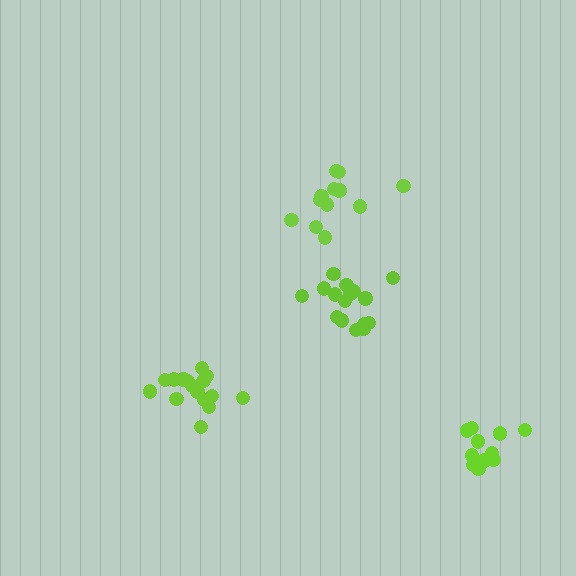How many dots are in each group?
Group 1: 16 dots, Group 2: 16 dots, Group 3: 12 dots, Group 4: 12 dots (56 total).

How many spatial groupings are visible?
There are 4 spatial groupings.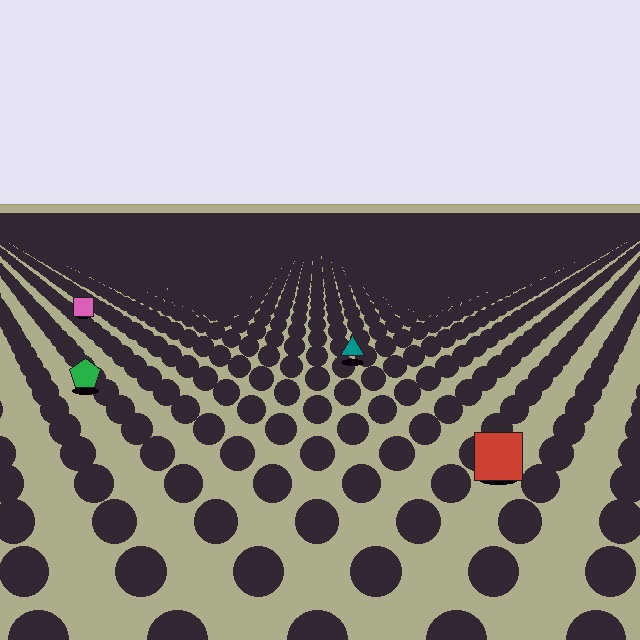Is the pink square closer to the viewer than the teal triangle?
No. The teal triangle is closer — you can tell from the texture gradient: the ground texture is coarser near it.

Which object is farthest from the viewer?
The pink square is farthest from the viewer. It appears smaller and the ground texture around it is denser.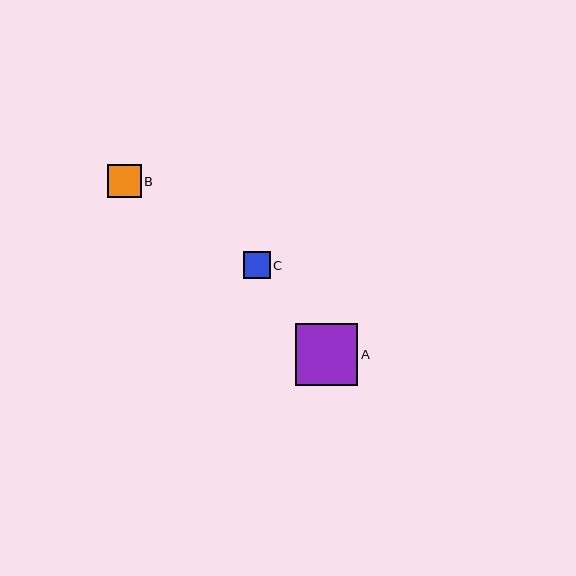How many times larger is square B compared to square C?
Square B is approximately 1.3 times the size of square C.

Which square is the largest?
Square A is the largest with a size of approximately 62 pixels.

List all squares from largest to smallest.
From largest to smallest: A, B, C.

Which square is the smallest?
Square C is the smallest with a size of approximately 27 pixels.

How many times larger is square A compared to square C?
Square A is approximately 2.3 times the size of square C.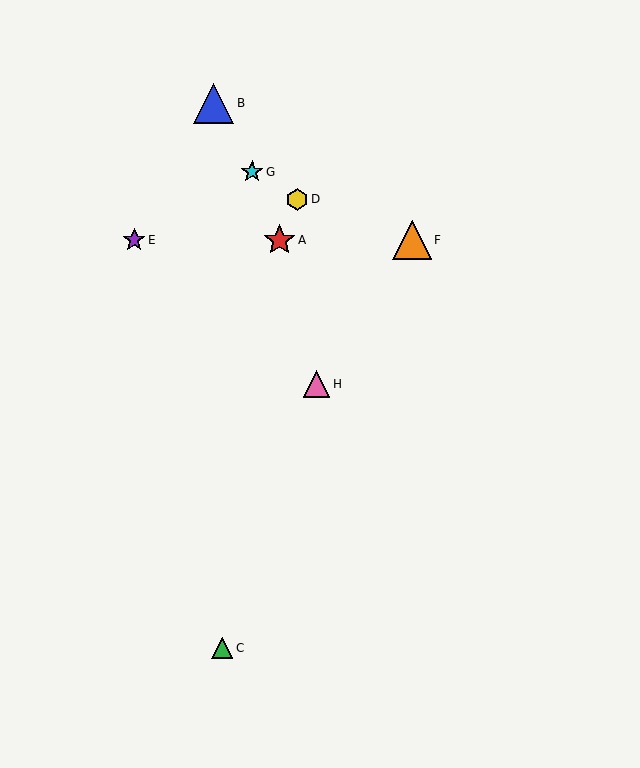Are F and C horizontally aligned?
No, F is at y≈240 and C is at y≈648.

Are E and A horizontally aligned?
Yes, both are at y≈240.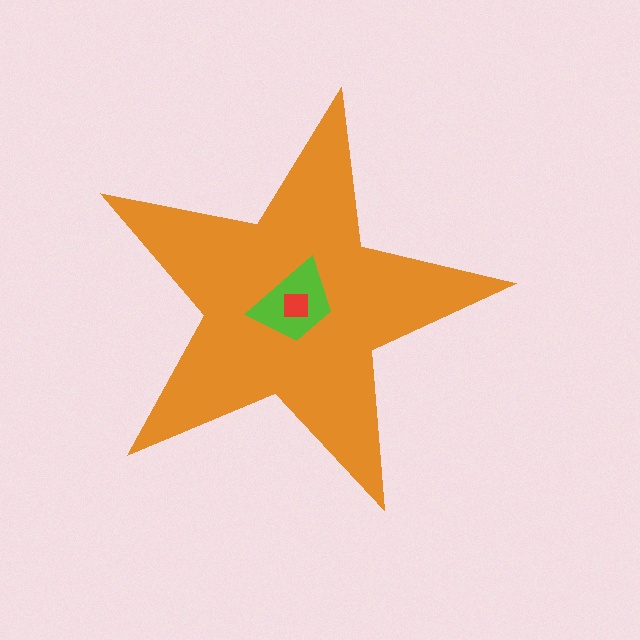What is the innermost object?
The red square.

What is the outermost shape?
The orange star.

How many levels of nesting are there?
3.